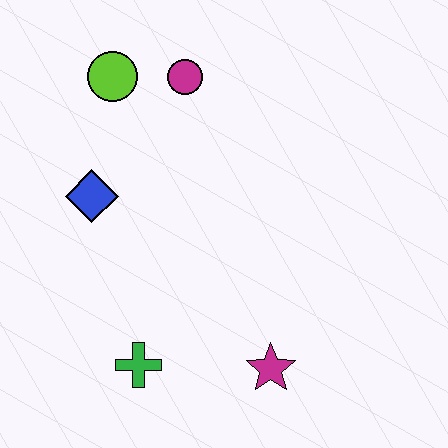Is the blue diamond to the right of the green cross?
No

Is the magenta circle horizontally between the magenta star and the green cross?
Yes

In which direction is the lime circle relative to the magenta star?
The lime circle is above the magenta star.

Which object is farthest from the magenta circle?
The magenta star is farthest from the magenta circle.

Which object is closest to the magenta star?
The green cross is closest to the magenta star.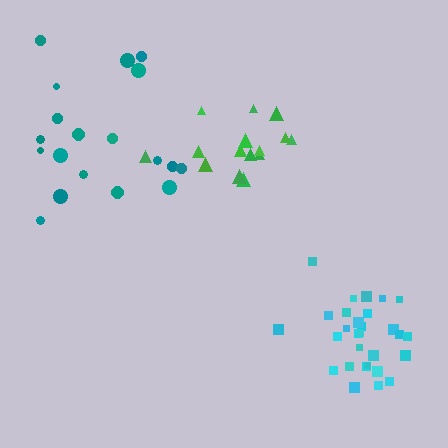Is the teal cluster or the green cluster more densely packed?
Green.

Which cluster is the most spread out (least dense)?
Teal.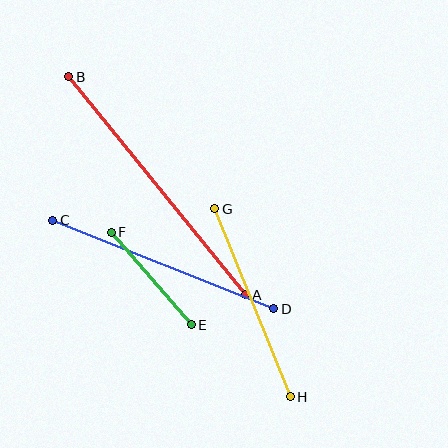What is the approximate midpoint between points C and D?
The midpoint is at approximately (163, 264) pixels.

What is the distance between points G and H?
The distance is approximately 203 pixels.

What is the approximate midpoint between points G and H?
The midpoint is at approximately (252, 303) pixels.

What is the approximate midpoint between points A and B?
The midpoint is at approximately (157, 186) pixels.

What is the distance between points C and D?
The distance is approximately 238 pixels.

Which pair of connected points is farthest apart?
Points A and B are farthest apart.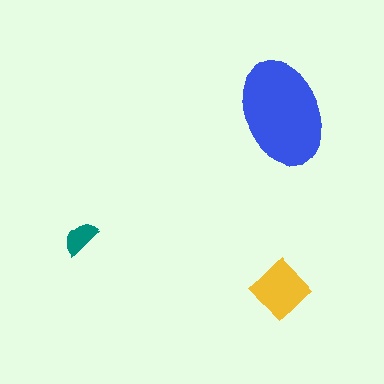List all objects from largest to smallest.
The blue ellipse, the yellow diamond, the teal semicircle.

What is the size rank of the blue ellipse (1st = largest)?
1st.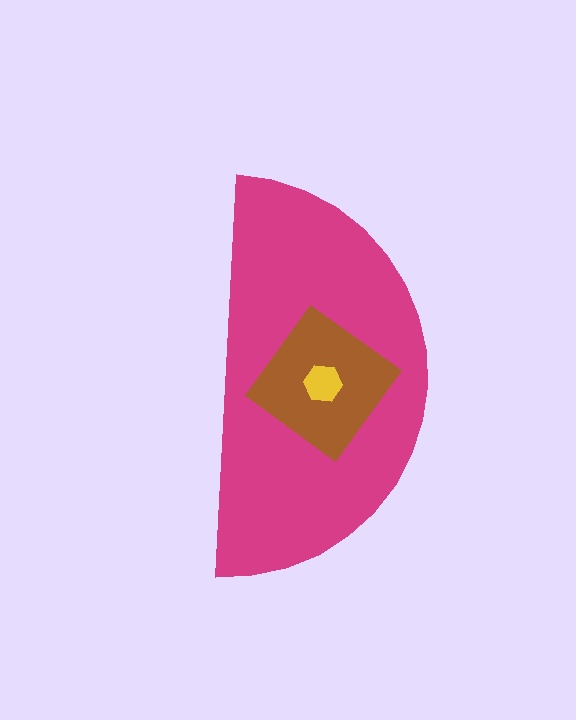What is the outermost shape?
The magenta semicircle.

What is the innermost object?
The yellow hexagon.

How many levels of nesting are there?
3.